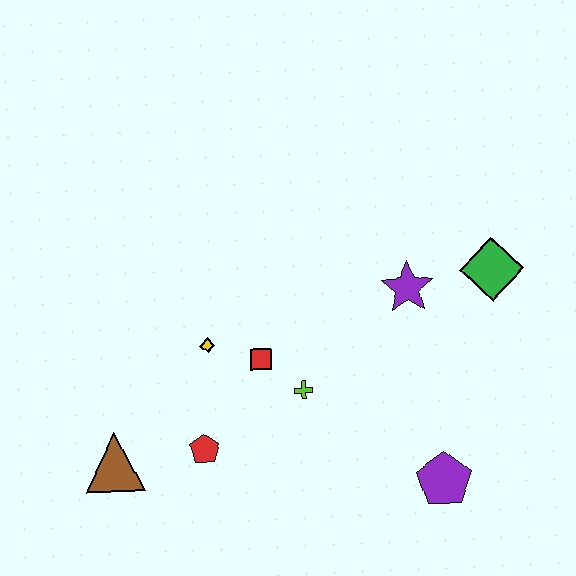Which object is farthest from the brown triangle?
The green diamond is farthest from the brown triangle.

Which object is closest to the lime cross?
The red square is closest to the lime cross.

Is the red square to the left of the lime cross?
Yes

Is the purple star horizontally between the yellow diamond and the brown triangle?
No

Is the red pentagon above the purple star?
No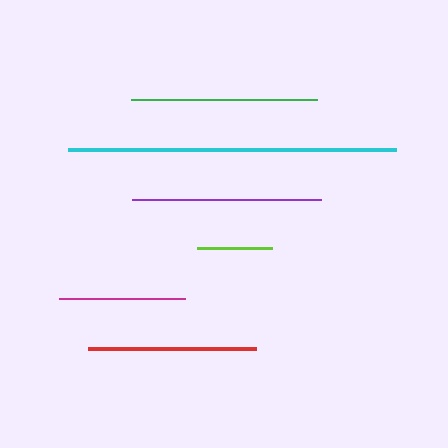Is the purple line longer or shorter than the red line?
The purple line is longer than the red line.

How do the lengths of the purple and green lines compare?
The purple and green lines are approximately the same length.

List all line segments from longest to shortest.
From longest to shortest: cyan, purple, green, red, magenta, lime.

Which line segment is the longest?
The cyan line is the longest at approximately 329 pixels.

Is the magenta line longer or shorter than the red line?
The red line is longer than the magenta line.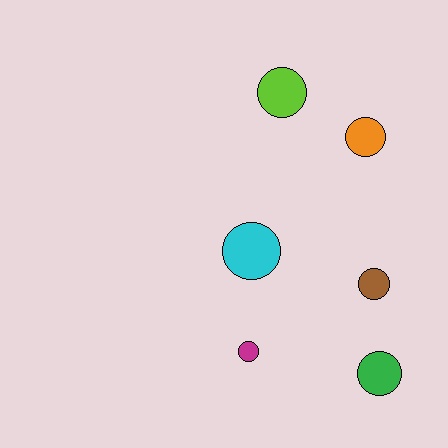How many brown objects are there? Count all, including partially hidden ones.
There is 1 brown object.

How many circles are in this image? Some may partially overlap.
There are 6 circles.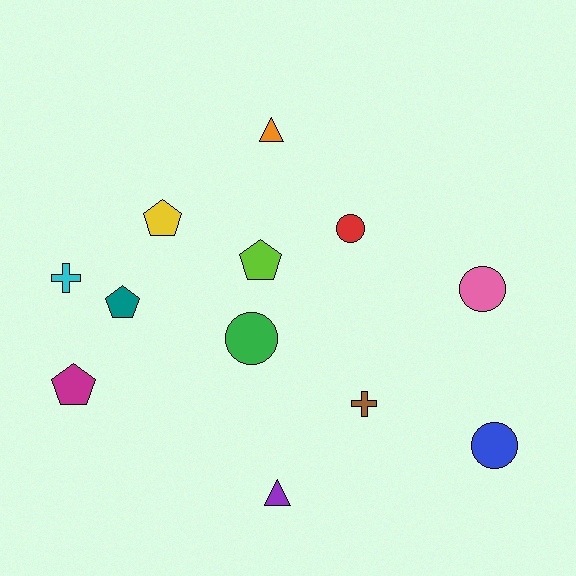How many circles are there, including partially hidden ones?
There are 4 circles.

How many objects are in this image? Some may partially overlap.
There are 12 objects.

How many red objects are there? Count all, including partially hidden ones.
There is 1 red object.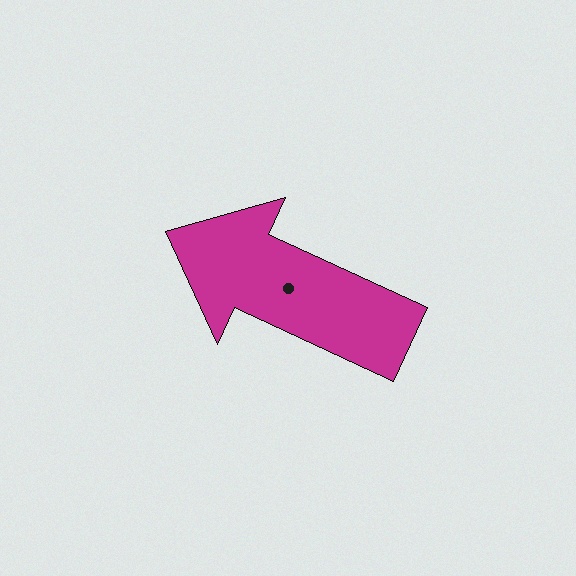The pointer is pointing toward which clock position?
Roughly 10 o'clock.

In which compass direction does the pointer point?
Northwest.